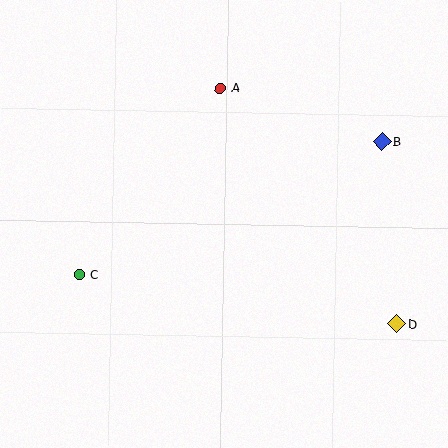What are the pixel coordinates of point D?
Point D is at (397, 324).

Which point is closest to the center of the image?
Point A at (220, 88) is closest to the center.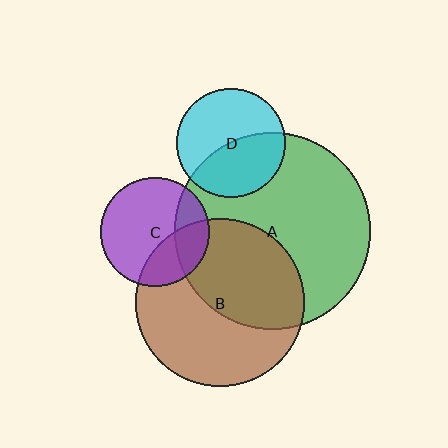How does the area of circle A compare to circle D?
Approximately 3.3 times.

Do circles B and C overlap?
Yes.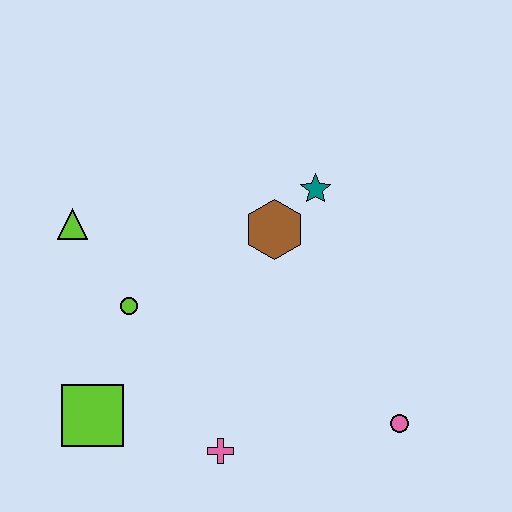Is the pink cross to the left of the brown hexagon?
Yes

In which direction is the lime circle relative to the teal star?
The lime circle is to the left of the teal star.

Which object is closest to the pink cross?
The lime square is closest to the pink cross.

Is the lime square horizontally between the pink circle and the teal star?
No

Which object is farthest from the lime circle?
The pink circle is farthest from the lime circle.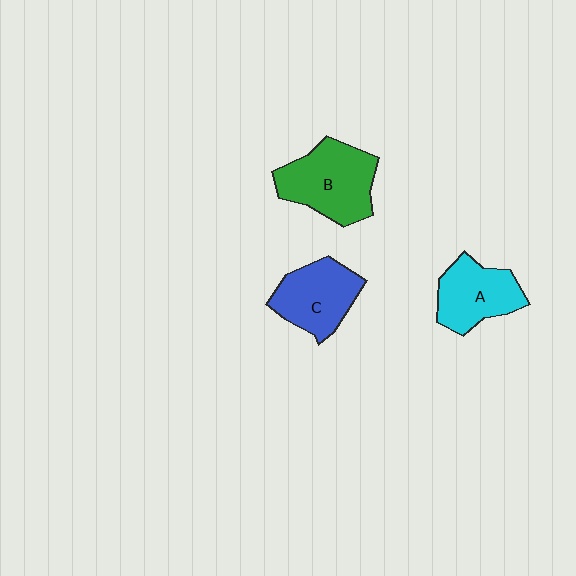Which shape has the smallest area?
Shape A (cyan).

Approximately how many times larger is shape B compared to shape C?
Approximately 1.2 times.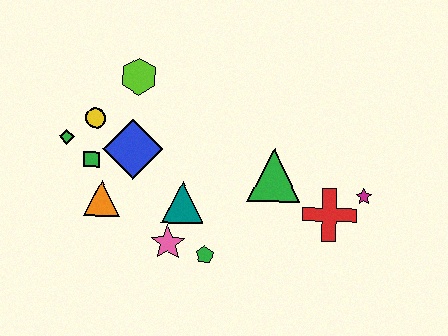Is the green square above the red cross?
Yes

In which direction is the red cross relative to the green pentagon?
The red cross is to the right of the green pentagon.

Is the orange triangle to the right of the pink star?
No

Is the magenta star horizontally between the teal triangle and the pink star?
No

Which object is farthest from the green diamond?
The magenta star is farthest from the green diamond.